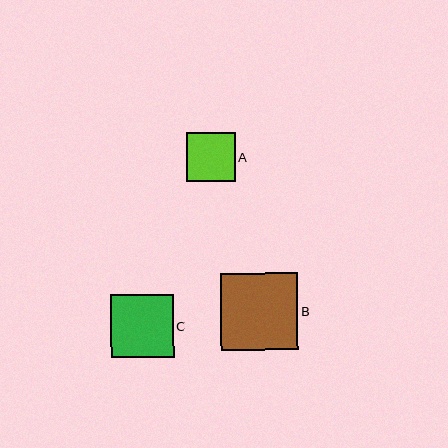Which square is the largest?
Square B is the largest with a size of approximately 77 pixels.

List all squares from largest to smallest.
From largest to smallest: B, C, A.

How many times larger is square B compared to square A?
Square B is approximately 1.6 times the size of square A.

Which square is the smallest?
Square A is the smallest with a size of approximately 49 pixels.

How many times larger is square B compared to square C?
Square B is approximately 1.2 times the size of square C.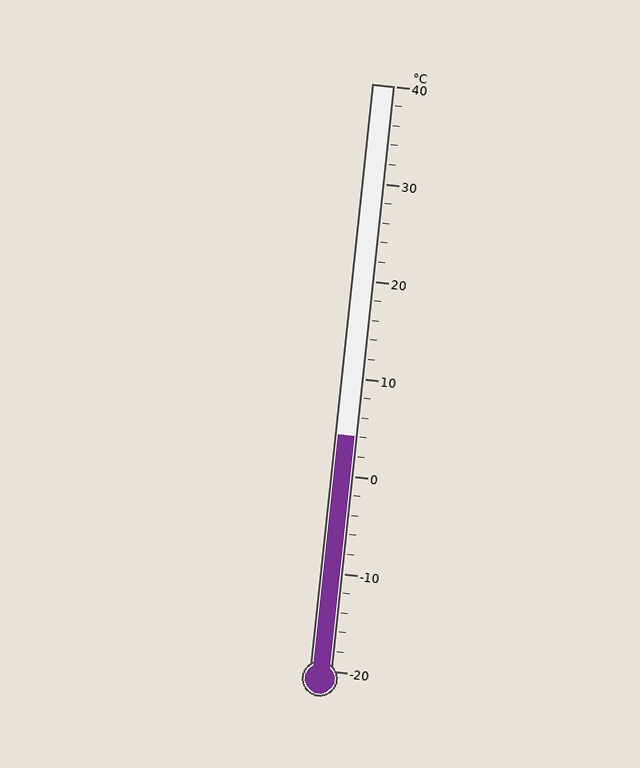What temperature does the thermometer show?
The thermometer shows approximately 4°C.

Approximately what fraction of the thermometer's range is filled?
The thermometer is filled to approximately 40% of its range.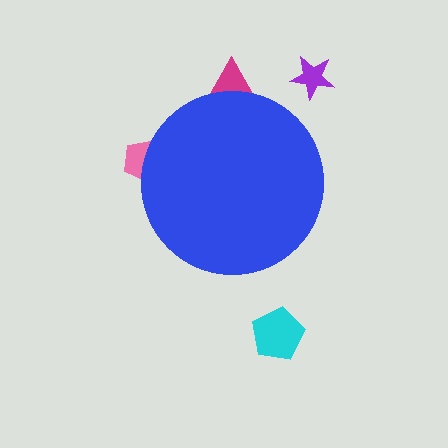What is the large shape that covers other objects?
A blue circle.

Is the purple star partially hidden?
No, the purple star is fully visible.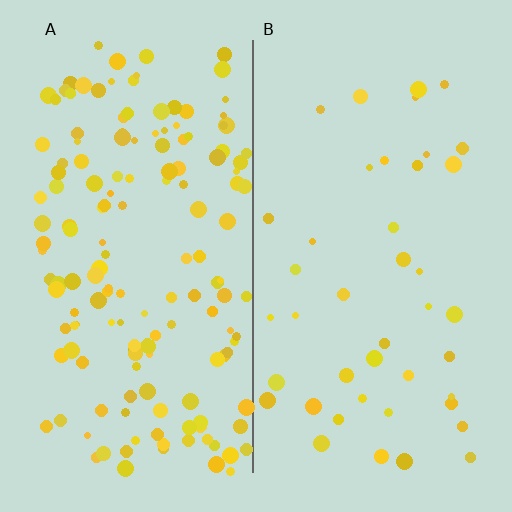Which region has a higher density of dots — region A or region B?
A (the left).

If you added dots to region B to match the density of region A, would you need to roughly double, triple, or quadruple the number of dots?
Approximately quadruple.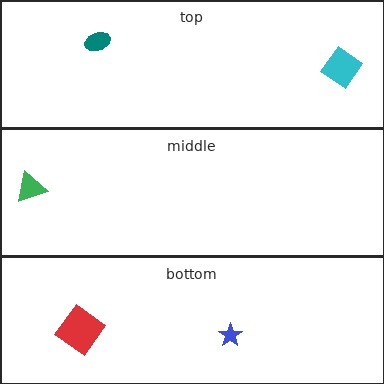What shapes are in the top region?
The cyan diamond, the teal ellipse.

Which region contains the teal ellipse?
The top region.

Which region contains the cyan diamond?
The top region.